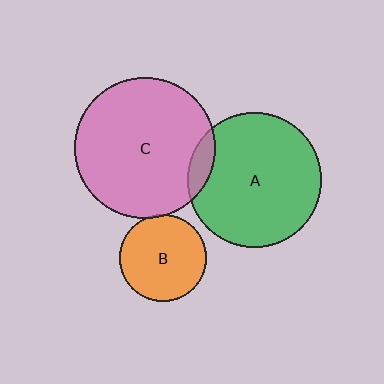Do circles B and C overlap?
Yes.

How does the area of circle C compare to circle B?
Approximately 2.6 times.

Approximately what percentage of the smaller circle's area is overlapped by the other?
Approximately 5%.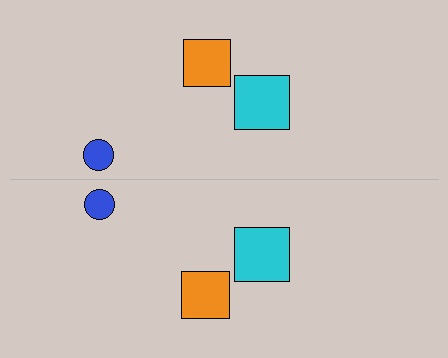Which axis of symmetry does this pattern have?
The pattern has a horizontal axis of symmetry running through the center of the image.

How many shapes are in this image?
There are 6 shapes in this image.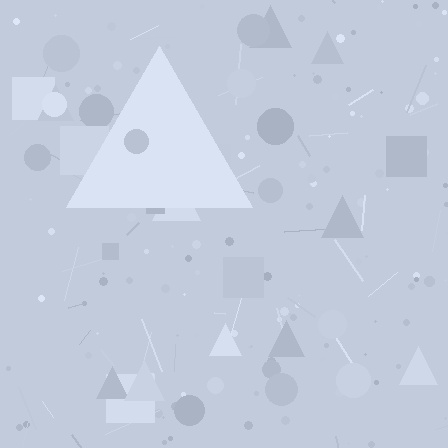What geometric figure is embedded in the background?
A triangle is embedded in the background.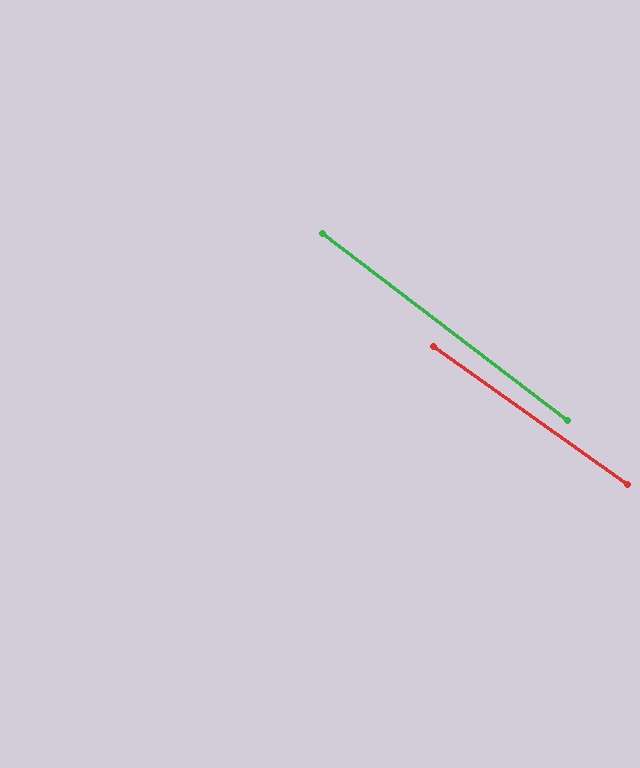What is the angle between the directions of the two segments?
Approximately 2 degrees.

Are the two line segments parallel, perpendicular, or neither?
Parallel — their directions differ by only 1.9°.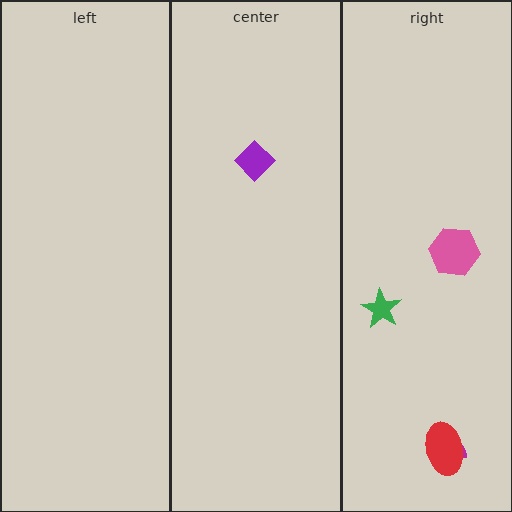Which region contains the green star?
The right region.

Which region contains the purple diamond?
The center region.